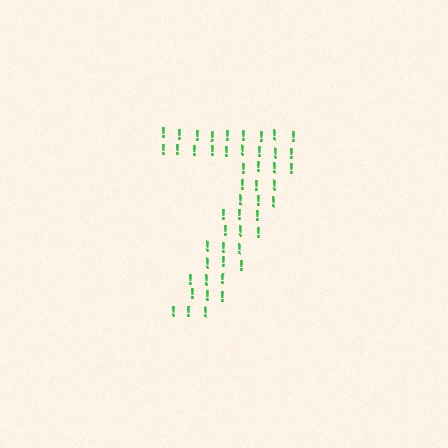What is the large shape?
The large shape is the digit 7.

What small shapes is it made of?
It is made of small exclamation marks.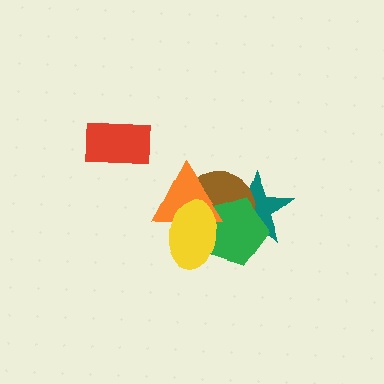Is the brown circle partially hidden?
Yes, it is partially covered by another shape.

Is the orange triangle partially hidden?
Yes, it is partially covered by another shape.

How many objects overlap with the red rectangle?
0 objects overlap with the red rectangle.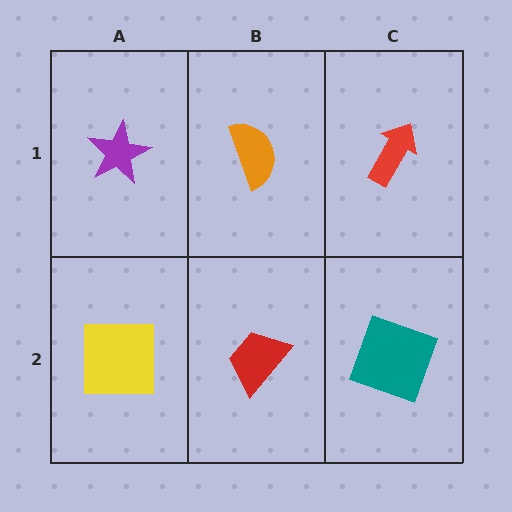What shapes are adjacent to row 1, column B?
A red trapezoid (row 2, column B), a purple star (row 1, column A), a red arrow (row 1, column C).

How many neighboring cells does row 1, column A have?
2.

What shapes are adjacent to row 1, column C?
A teal square (row 2, column C), an orange semicircle (row 1, column B).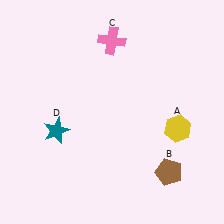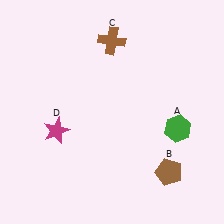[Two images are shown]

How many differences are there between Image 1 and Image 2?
There are 3 differences between the two images.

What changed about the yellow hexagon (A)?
In Image 1, A is yellow. In Image 2, it changed to green.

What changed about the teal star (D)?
In Image 1, D is teal. In Image 2, it changed to magenta.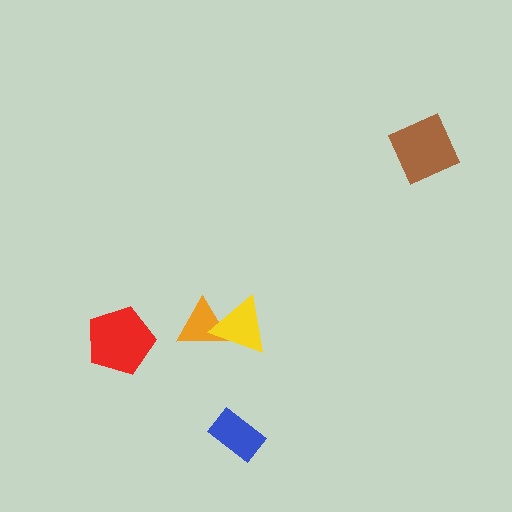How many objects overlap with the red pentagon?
0 objects overlap with the red pentagon.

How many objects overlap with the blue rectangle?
0 objects overlap with the blue rectangle.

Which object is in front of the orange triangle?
The yellow triangle is in front of the orange triangle.